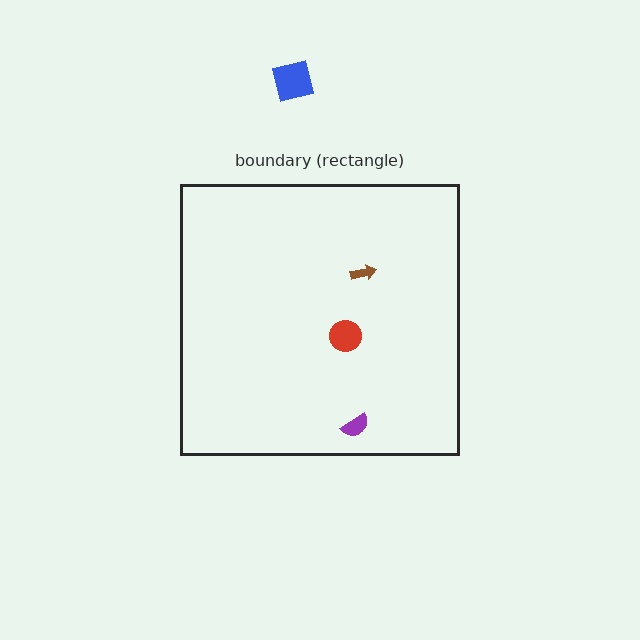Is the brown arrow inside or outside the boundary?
Inside.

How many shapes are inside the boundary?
3 inside, 1 outside.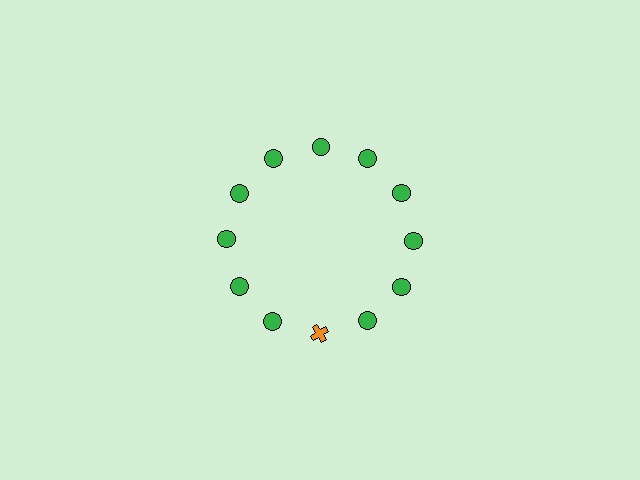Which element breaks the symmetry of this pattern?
The orange cross at roughly the 6 o'clock position breaks the symmetry. All other shapes are green circles.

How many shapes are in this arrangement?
There are 12 shapes arranged in a ring pattern.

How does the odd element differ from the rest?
It differs in both color (orange instead of green) and shape (cross instead of circle).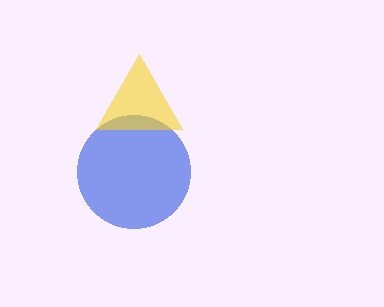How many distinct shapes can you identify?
There are 2 distinct shapes: a blue circle, a yellow triangle.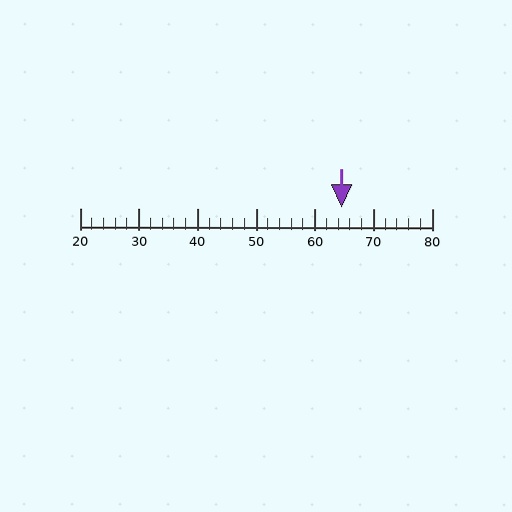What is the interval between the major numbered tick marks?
The major tick marks are spaced 10 units apart.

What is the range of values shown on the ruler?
The ruler shows values from 20 to 80.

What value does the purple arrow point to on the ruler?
The purple arrow points to approximately 64.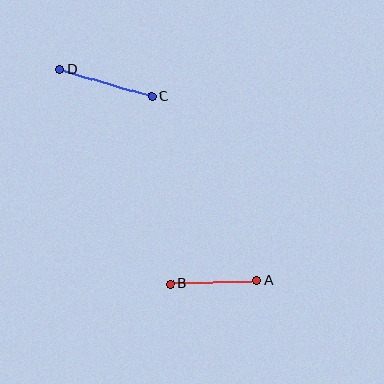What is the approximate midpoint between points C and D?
The midpoint is at approximately (106, 83) pixels.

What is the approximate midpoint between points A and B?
The midpoint is at approximately (214, 282) pixels.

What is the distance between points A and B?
The distance is approximately 86 pixels.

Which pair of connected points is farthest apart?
Points C and D are farthest apart.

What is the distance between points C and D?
The distance is approximately 96 pixels.